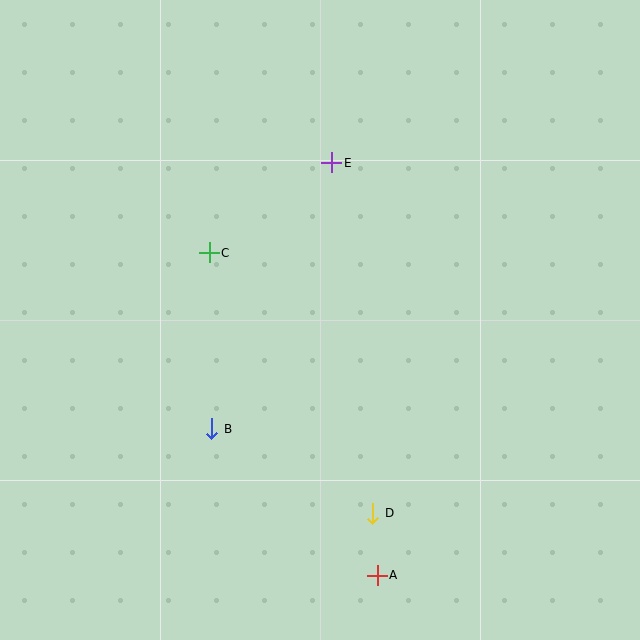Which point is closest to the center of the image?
Point C at (209, 253) is closest to the center.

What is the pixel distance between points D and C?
The distance between D and C is 307 pixels.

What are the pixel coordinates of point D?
Point D is at (373, 513).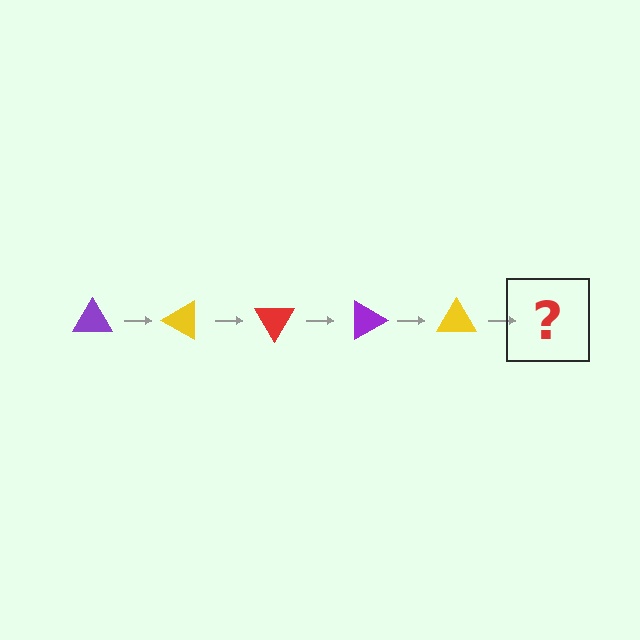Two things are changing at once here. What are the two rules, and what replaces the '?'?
The two rules are that it rotates 30 degrees each step and the color cycles through purple, yellow, and red. The '?' should be a red triangle, rotated 150 degrees from the start.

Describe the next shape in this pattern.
It should be a red triangle, rotated 150 degrees from the start.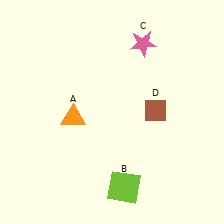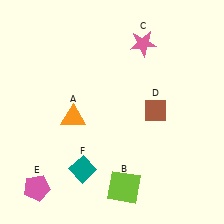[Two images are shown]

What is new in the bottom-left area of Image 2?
A teal diamond (F) was added in the bottom-left area of Image 2.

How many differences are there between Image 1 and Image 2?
There are 2 differences between the two images.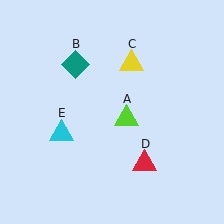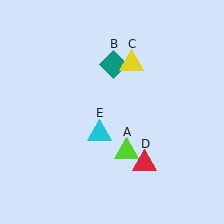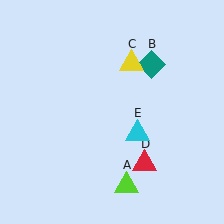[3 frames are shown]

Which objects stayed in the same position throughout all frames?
Yellow triangle (object C) and red triangle (object D) remained stationary.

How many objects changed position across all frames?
3 objects changed position: lime triangle (object A), teal diamond (object B), cyan triangle (object E).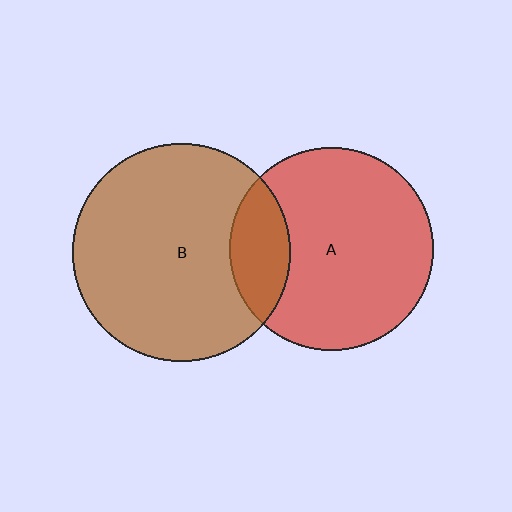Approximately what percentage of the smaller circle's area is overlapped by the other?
Approximately 20%.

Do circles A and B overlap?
Yes.